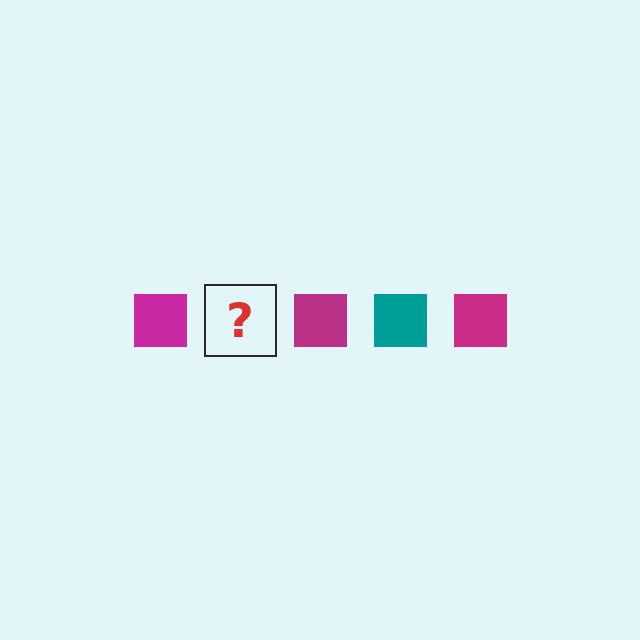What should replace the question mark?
The question mark should be replaced with a teal square.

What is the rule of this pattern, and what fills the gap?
The rule is that the pattern cycles through magenta, teal squares. The gap should be filled with a teal square.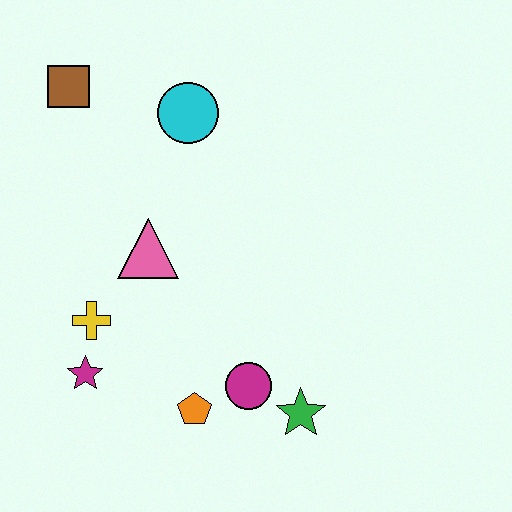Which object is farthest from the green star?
The brown square is farthest from the green star.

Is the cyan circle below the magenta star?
No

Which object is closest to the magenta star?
The yellow cross is closest to the magenta star.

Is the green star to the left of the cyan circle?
No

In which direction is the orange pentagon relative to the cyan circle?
The orange pentagon is below the cyan circle.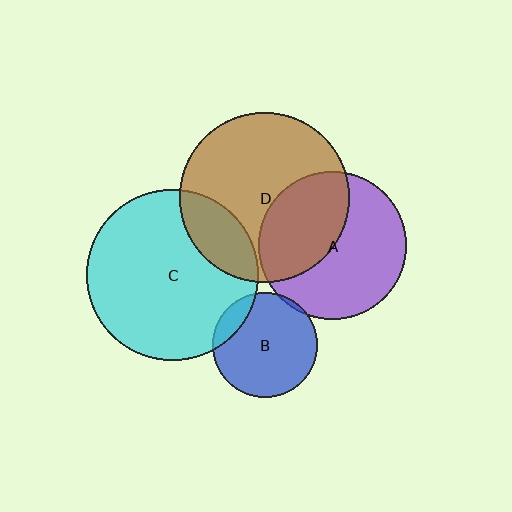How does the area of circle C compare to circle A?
Approximately 1.3 times.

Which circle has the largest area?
Circle C (cyan).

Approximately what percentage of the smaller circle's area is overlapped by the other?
Approximately 15%.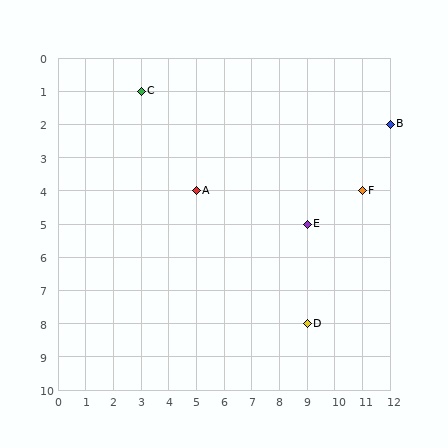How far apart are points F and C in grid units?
Points F and C are 8 columns and 3 rows apart (about 8.5 grid units diagonally).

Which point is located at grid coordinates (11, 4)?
Point F is at (11, 4).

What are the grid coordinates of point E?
Point E is at grid coordinates (9, 5).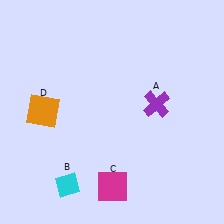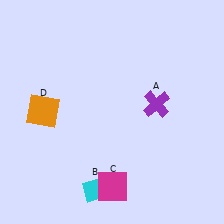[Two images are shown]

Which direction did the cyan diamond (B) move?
The cyan diamond (B) moved right.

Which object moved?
The cyan diamond (B) moved right.